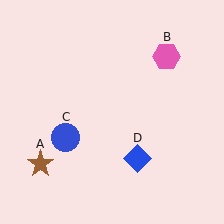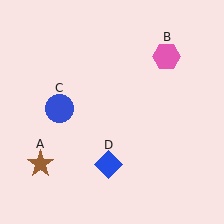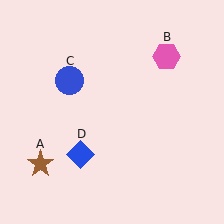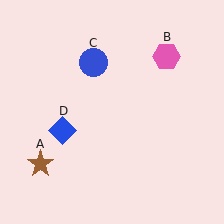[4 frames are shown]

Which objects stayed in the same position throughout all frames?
Brown star (object A) and pink hexagon (object B) remained stationary.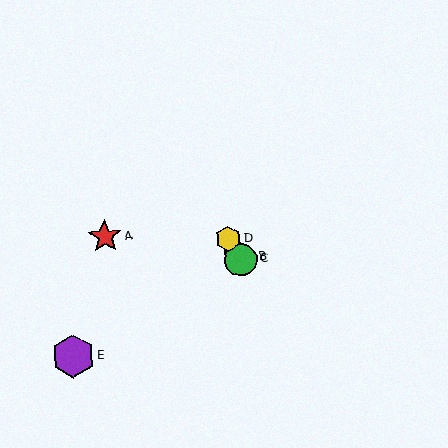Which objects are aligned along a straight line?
Objects B, C, D are aligned along a straight line.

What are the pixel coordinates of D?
Object D is at (228, 239).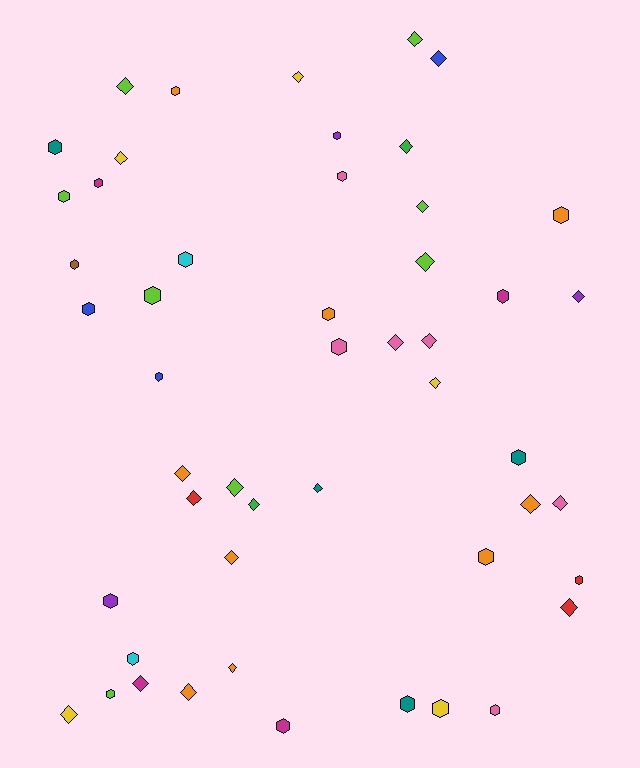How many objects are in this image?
There are 50 objects.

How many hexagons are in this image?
There are 25 hexagons.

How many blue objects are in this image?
There are 3 blue objects.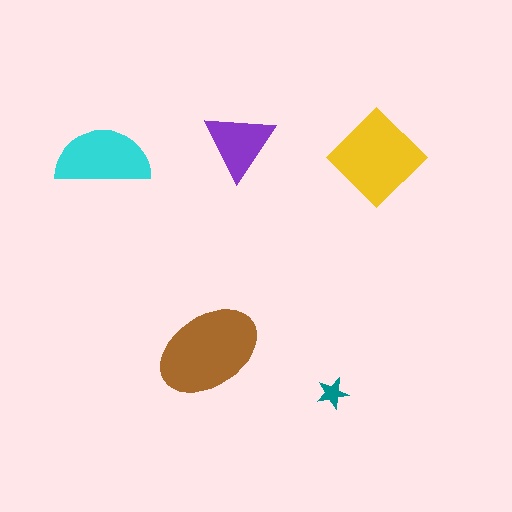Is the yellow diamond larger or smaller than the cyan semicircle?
Larger.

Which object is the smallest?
The teal star.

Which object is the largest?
The brown ellipse.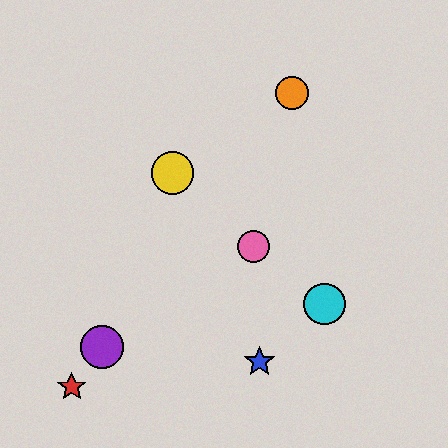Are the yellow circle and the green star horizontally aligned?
Yes, both are at y≈173.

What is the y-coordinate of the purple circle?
The purple circle is at y≈347.